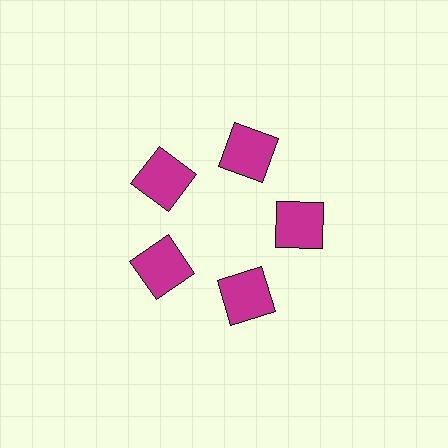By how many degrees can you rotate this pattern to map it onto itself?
The pattern maps onto itself every 72 degrees of rotation.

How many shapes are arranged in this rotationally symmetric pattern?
There are 5 shapes, arranged in 5 groups of 1.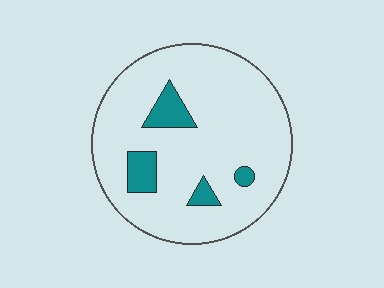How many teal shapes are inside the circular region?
4.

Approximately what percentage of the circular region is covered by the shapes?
Approximately 10%.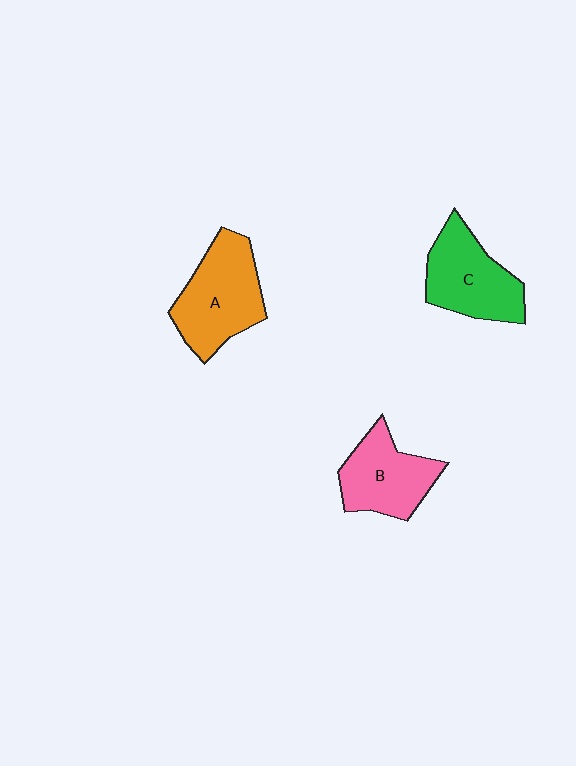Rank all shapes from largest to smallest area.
From largest to smallest: A (orange), C (green), B (pink).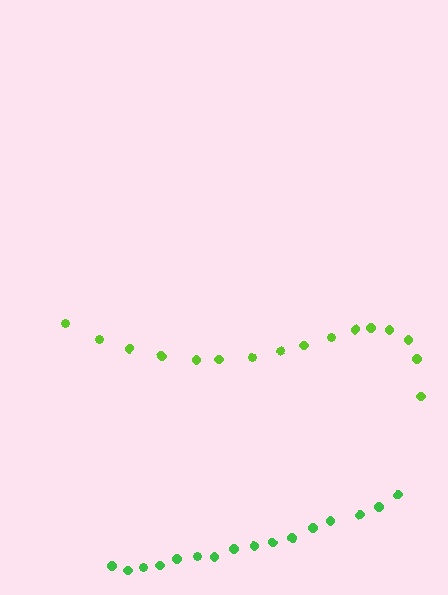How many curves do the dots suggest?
There are 2 distinct paths.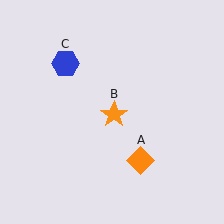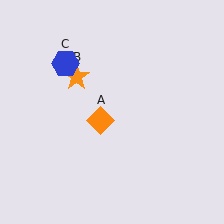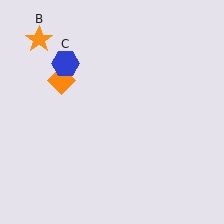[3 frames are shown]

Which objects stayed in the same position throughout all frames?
Blue hexagon (object C) remained stationary.